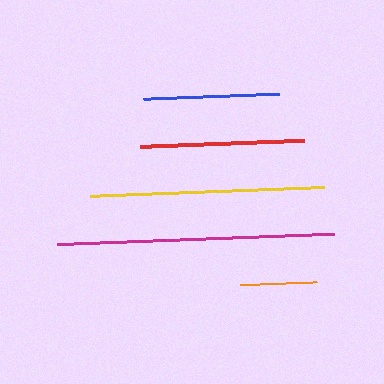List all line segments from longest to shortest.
From longest to shortest: magenta, yellow, red, blue, orange.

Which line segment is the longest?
The magenta line is the longest at approximately 278 pixels.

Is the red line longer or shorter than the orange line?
The red line is longer than the orange line.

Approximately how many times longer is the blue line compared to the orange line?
The blue line is approximately 1.8 times the length of the orange line.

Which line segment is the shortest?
The orange line is the shortest at approximately 77 pixels.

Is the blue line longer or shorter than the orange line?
The blue line is longer than the orange line.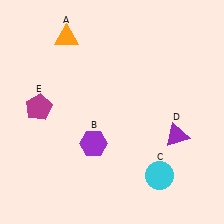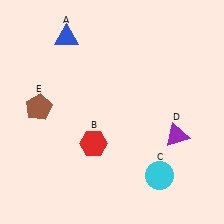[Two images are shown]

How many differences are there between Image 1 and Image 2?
There are 3 differences between the two images.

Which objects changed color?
A changed from orange to blue. B changed from purple to red. E changed from magenta to brown.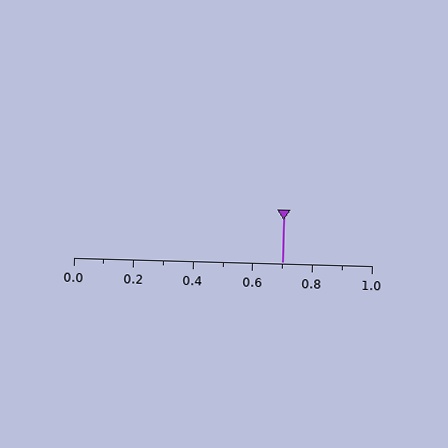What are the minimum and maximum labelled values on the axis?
The axis runs from 0.0 to 1.0.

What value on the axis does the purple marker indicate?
The marker indicates approximately 0.7.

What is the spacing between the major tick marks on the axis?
The major ticks are spaced 0.2 apart.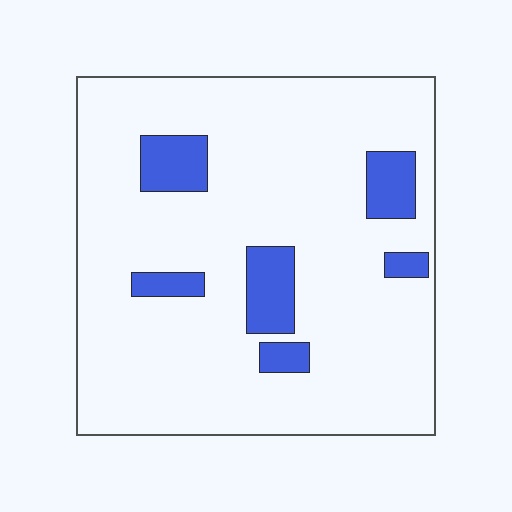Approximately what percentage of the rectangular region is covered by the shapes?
Approximately 10%.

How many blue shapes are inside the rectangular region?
6.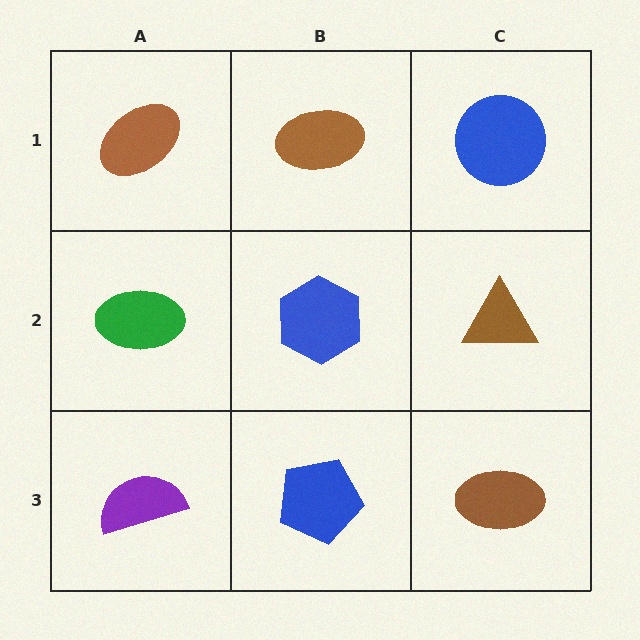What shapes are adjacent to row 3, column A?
A green ellipse (row 2, column A), a blue pentagon (row 3, column B).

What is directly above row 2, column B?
A brown ellipse.